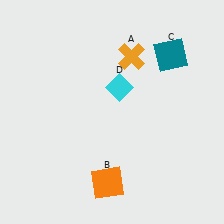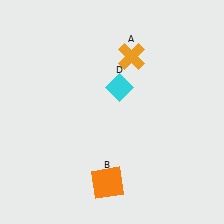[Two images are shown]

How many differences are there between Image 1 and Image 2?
There is 1 difference between the two images.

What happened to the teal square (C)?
The teal square (C) was removed in Image 2. It was in the top-right area of Image 1.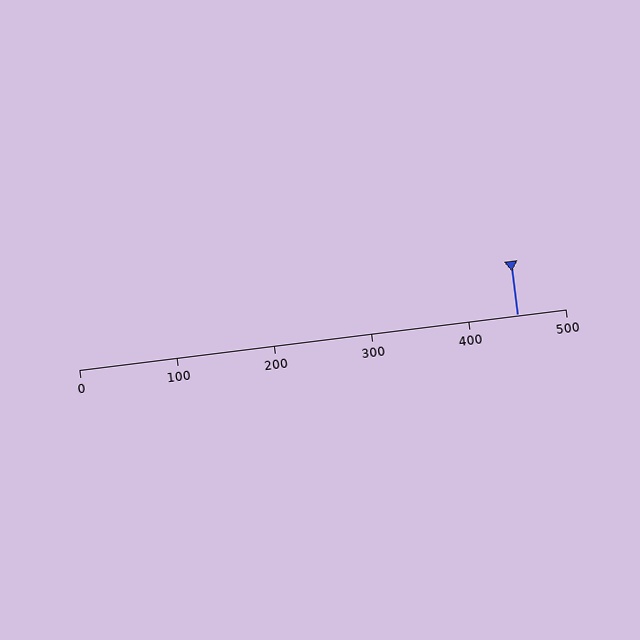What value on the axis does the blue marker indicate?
The marker indicates approximately 450.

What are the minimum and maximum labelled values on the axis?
The axis runs from 0 to 500.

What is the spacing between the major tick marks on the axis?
The major ticks are spaced 100 apart.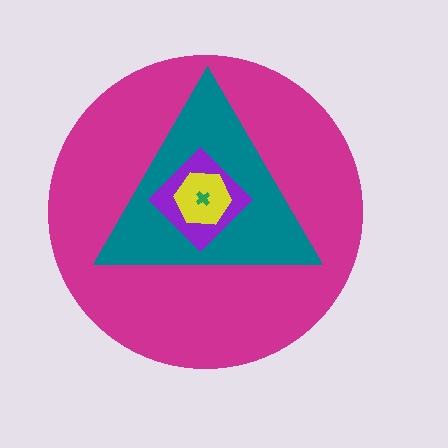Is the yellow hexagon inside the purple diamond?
Yes.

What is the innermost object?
The green cross.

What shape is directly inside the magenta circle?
The teal triangle.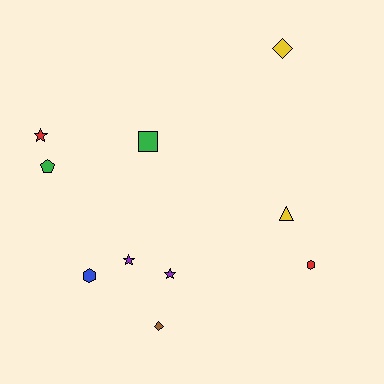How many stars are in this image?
There are 3 stars.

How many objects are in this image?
There are 10 objects.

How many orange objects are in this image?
There are no orange objects.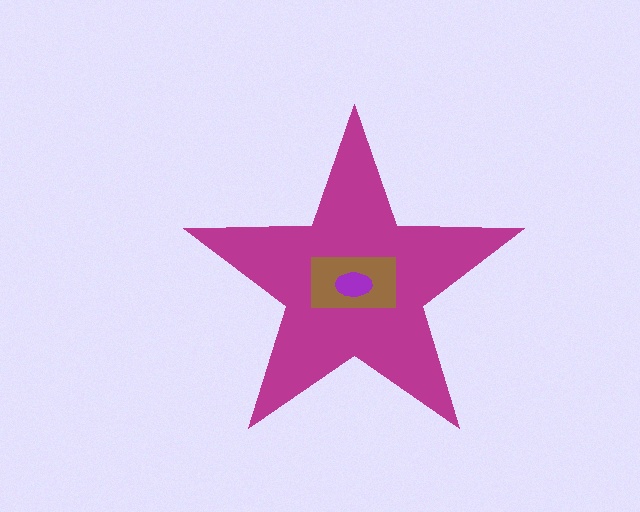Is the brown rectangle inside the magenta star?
Yes.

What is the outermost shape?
The magenta star.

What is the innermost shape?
The purple ellipse.